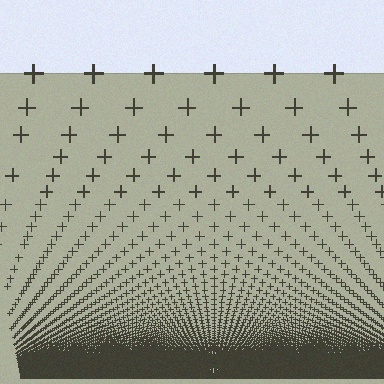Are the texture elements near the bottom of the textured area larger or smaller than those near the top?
Smaller. The gradient is inverted — elements near the bottom are smaller and denser.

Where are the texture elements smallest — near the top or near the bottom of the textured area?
Near the bottom.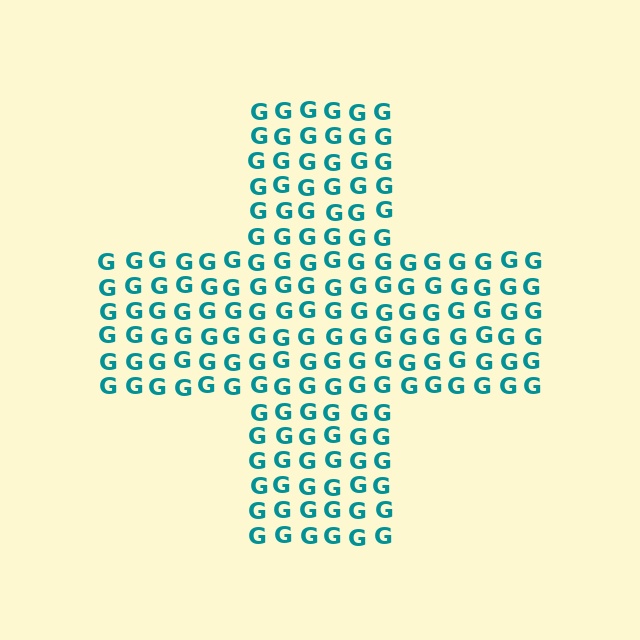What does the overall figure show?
The overall figure shows a cross.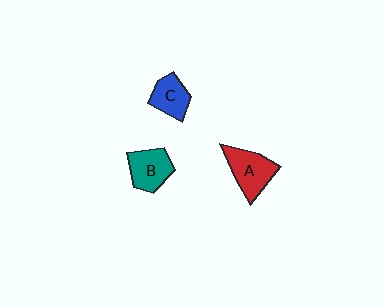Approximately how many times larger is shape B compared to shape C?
Approximately 1.2 times.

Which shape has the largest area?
Shape A (red).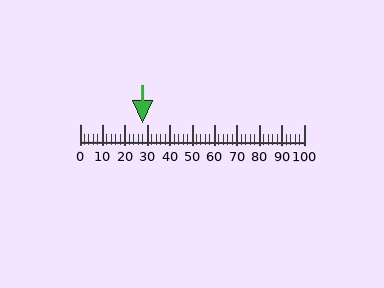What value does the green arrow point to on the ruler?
The green arrow points to approximately 28.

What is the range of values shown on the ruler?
The ruler shows values from 0 to 100.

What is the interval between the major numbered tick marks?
The major tick marks are spaced 10 units apart.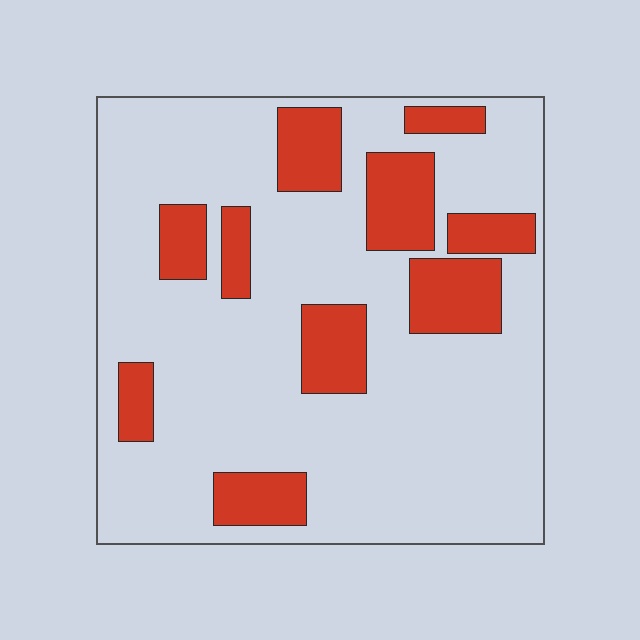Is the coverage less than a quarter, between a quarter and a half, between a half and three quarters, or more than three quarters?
Less than a quarter.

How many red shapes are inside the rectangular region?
10.